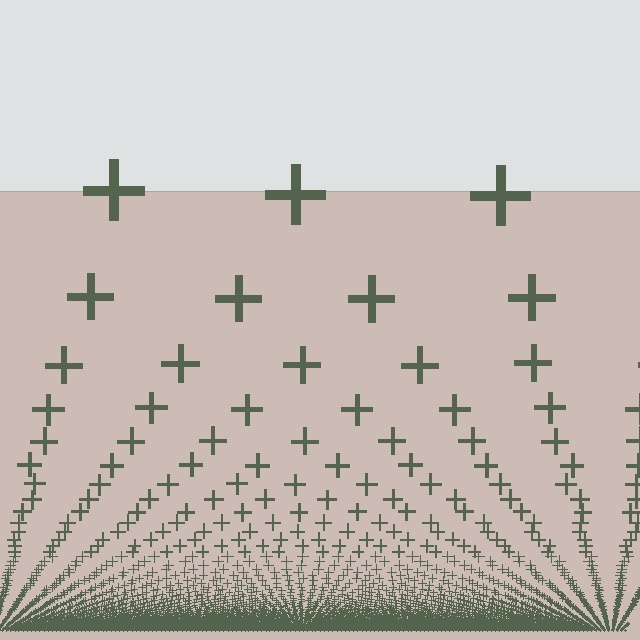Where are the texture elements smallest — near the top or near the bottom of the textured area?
Near the bottom.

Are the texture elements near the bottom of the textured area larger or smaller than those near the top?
Smaller. The gradient is inverted — elements near the bottom are smaller and denser.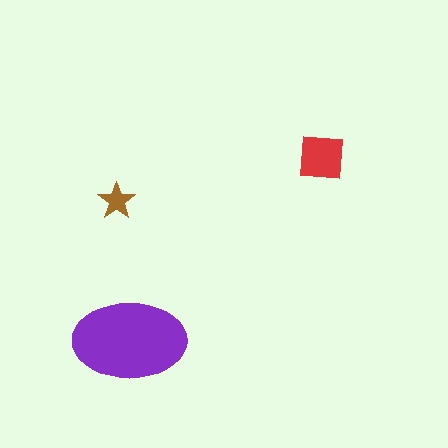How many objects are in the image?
There are 3 objects in the image.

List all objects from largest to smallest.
The purple ellipse, the red square, the brown star.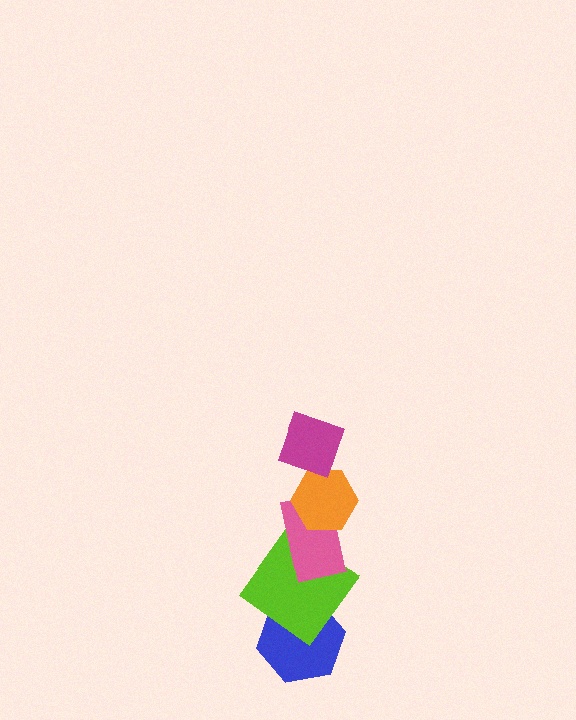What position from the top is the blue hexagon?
The blue hexagon is 5th from the top.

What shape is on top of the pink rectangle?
The orange hexagon is on top of the pink rectangle.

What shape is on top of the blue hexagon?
The lime diamond is on top of the blue hexagon.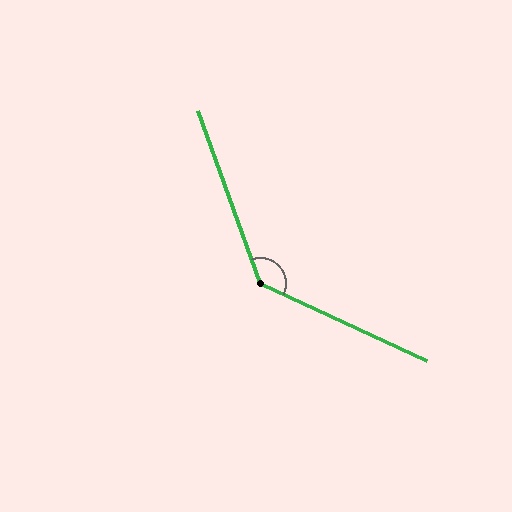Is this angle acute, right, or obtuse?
It is obtuse.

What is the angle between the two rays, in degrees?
Approximately 135 degrees.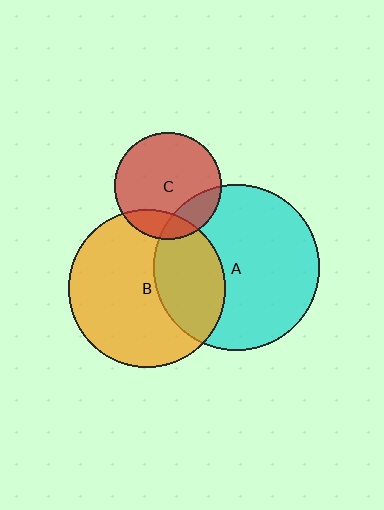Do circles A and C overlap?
Yes.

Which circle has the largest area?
Circle A (cyan).